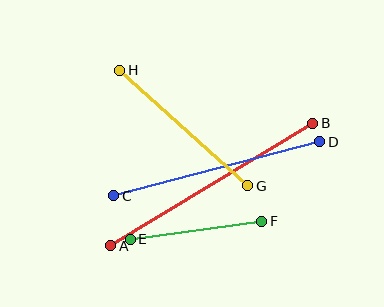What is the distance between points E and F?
The distance is approximately 133 pixels.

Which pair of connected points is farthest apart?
Points A and B are farthest apart.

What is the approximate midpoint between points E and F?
The midpoint is at approximately (196, 230) pixels.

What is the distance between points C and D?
The distance is approximately 213 pixels.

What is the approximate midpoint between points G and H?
The midpoint is at approximately (184, 128) pixels.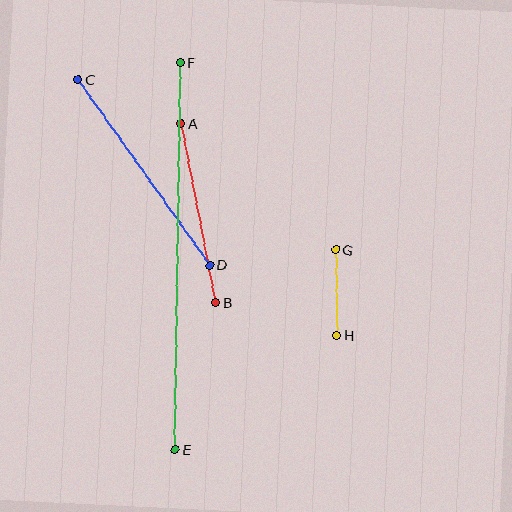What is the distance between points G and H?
The distance is approximately 85 pixels.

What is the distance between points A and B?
The distance is approximately 182 pixels.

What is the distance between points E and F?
The distance is approximately 388 pixels.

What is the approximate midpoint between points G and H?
The midpoint is at approximately (336, 292) pixels.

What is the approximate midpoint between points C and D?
The midpoint is at approximately (144, 172) pixels.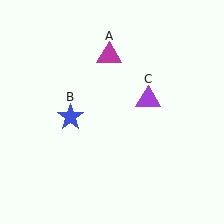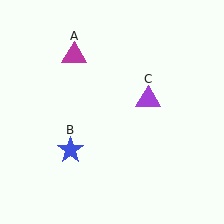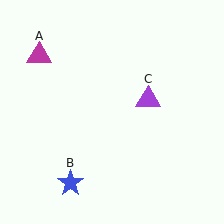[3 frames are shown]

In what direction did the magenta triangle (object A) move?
The magenta triangle (object A) moved left.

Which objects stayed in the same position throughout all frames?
Purple triangle (object C) remained stationary.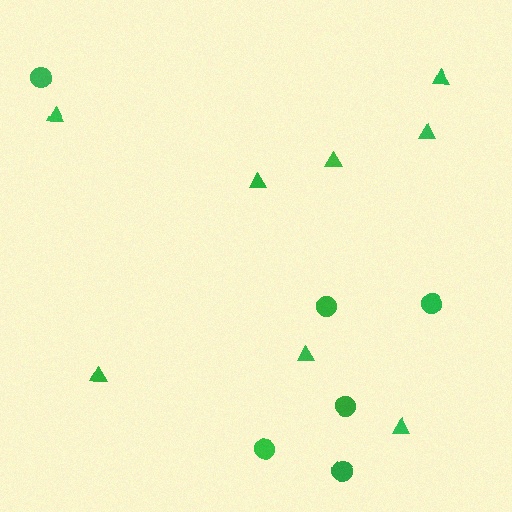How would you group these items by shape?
There are 2 groups: one group of triangles (8) and one group of circles (6).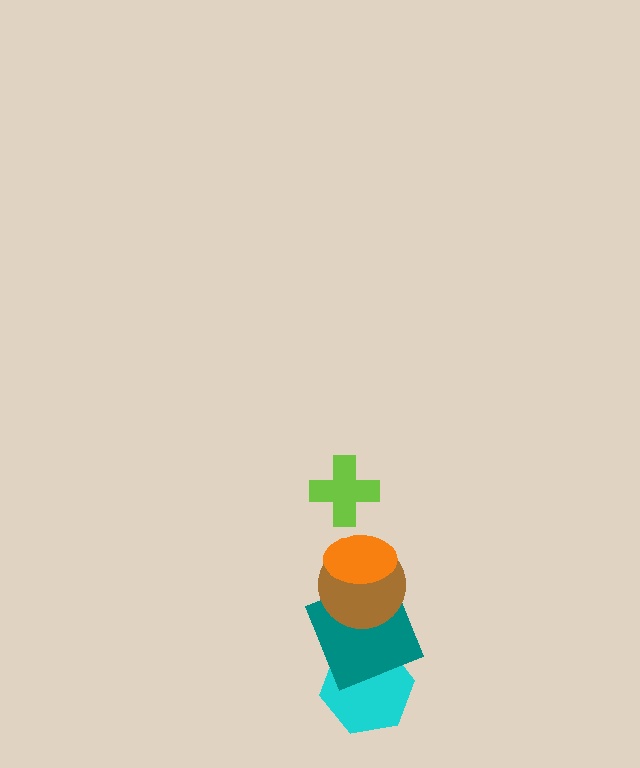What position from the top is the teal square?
The teal square is 4th from the top.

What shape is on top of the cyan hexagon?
The teal square is on top of the cyan hexagon.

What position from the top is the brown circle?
The brown circle is 3rd from the top.